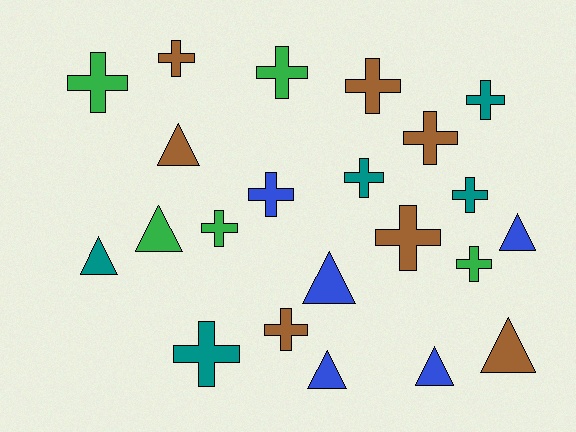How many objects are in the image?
There are 22 objects.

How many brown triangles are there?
There are 2 brown triangles.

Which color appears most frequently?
Brown, with 7 objects.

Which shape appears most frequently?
Cross, with 14 objects.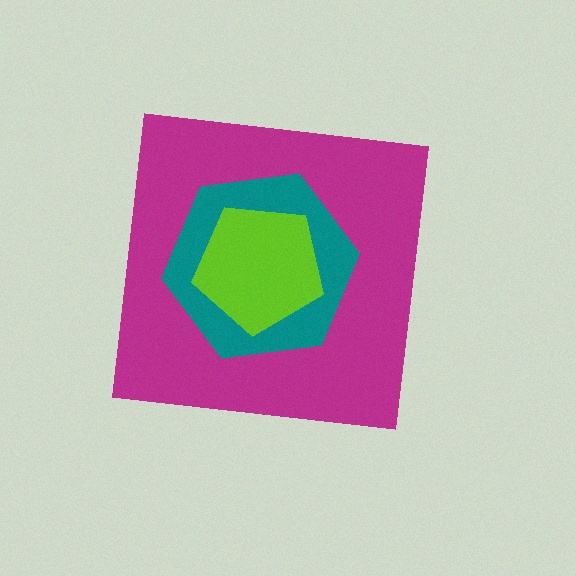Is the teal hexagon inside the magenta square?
Yes.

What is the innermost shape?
The lime pentagon.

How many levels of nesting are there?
3.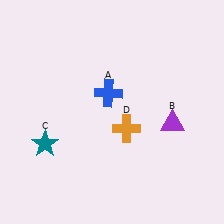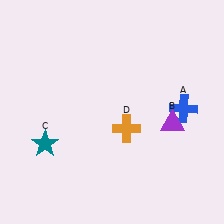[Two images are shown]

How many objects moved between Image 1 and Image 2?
1 object moved between the two images.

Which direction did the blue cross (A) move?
The blue cross (A) moved right.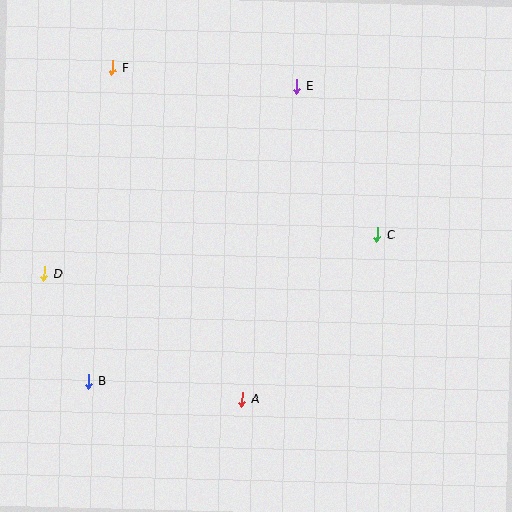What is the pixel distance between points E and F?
The distance between E and F is 186 pixels.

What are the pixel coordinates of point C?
Point C is at (378, 235).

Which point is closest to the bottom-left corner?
Point B is closest to the bottom-left corner.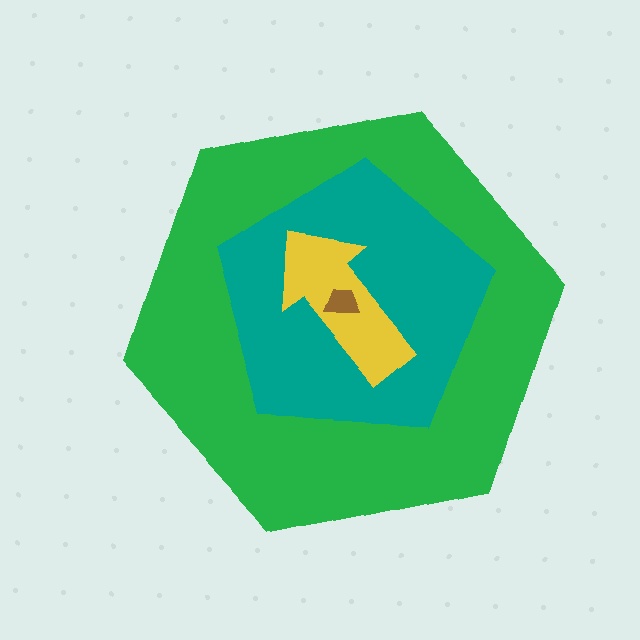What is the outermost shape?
The green hexagon.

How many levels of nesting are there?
4.